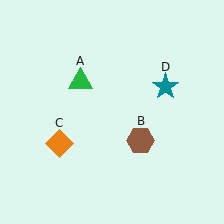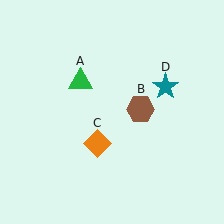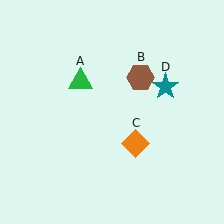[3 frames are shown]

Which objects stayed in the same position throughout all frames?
Green triangle (object A) and teal star (object D) remained stationary.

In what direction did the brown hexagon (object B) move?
The brown hexagon (object B) moved up.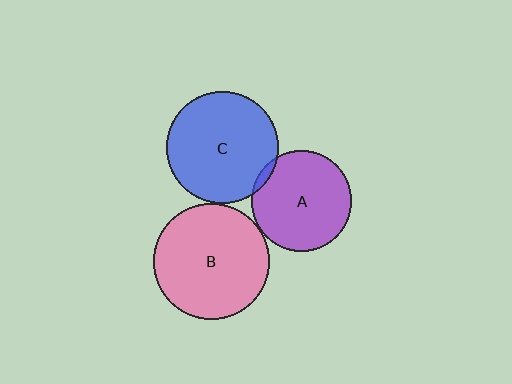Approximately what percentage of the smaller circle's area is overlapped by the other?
Approximately 5%.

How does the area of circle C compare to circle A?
Approximately 1.2 times.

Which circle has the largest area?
Circle B (pink).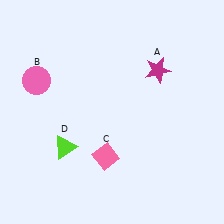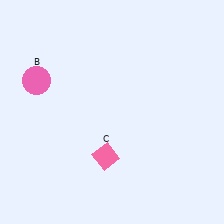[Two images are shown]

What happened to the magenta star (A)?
The magenta star (A) was removed in Image 2. It was in the top-right area of Image 1.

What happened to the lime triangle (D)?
The lime triangle (D) was removed in Image 2. It was in the bottom-left area of Image 1.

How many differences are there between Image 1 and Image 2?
There are 2 differences between the two images.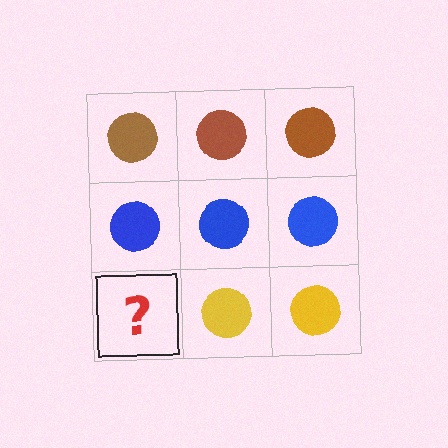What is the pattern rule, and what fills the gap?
The rule is that each row has a consistent color. The gap should be filled with a yellow circle.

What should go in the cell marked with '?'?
The missing cell should contain a yellow circle.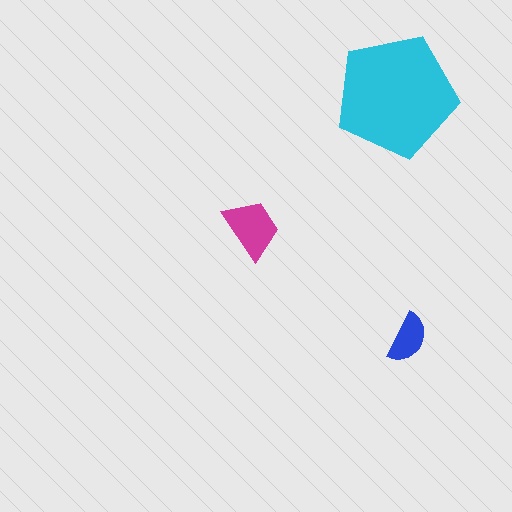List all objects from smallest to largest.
The blue semicircle, the magenta trapezoid, the cyan pentagon.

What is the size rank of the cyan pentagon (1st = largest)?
1st.